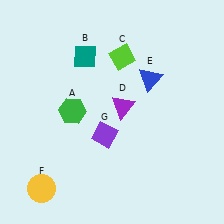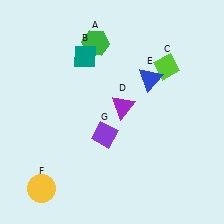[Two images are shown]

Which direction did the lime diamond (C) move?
The lime diamond (C) moved right.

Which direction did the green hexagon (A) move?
The green hexagon (A) moved up.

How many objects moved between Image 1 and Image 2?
2 objects moved between the two images.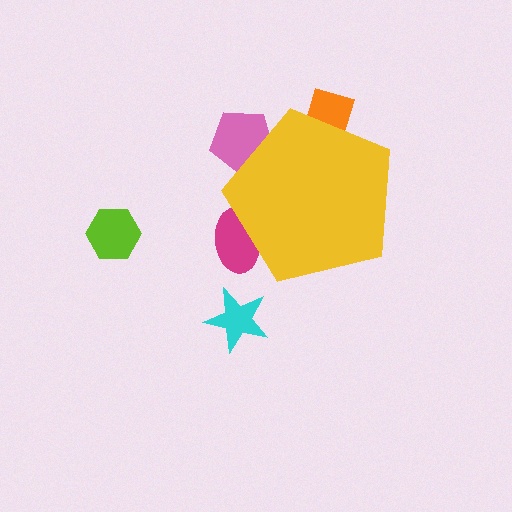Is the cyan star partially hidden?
No, the cyan star is fully visible.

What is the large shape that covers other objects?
A yellow pentagon.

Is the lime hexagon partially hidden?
No, the lime hexagon is fully visible.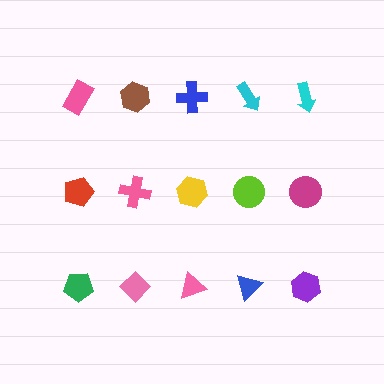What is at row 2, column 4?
A lime circle.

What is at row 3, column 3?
A pink triangle.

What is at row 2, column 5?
A magenta circle.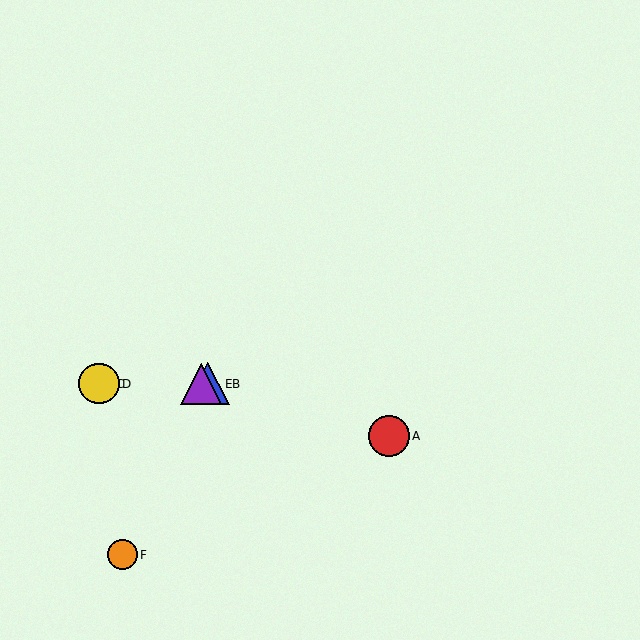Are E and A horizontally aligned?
No, E is at y≈384 and A is at y≈436.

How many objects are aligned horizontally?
4 objects (B, C, D, E) are aligned horizontally.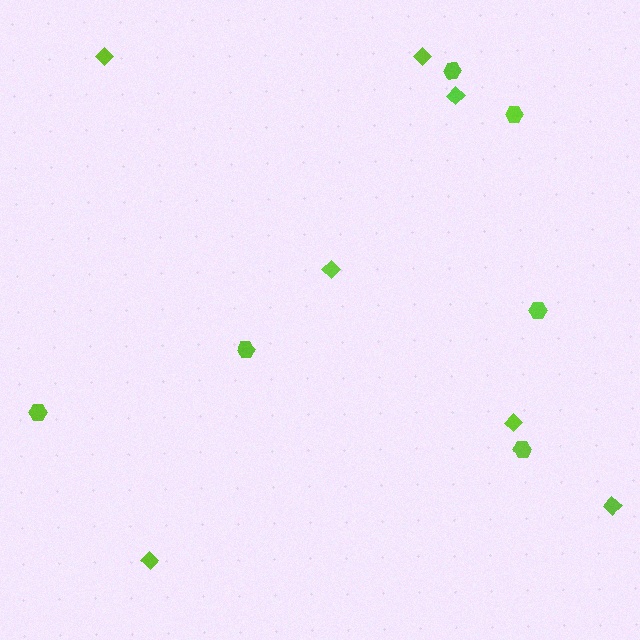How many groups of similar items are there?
There are 2 groups: one group of hexagons (6) and one group of diamonds (7).